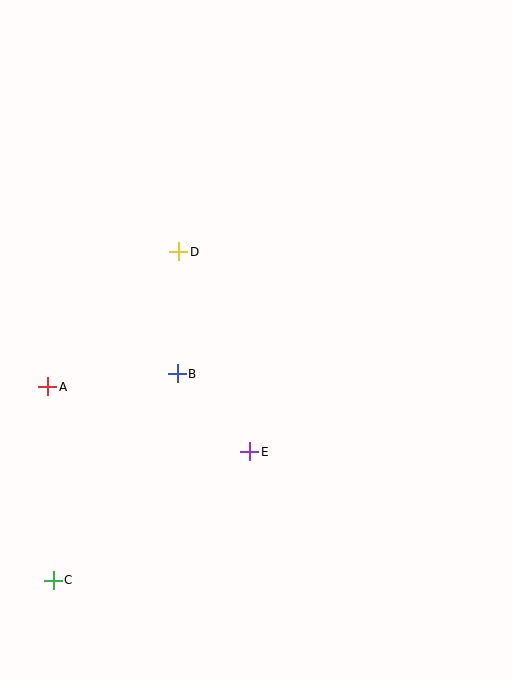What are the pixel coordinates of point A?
Point A is at (47, 387).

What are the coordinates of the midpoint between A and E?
The midpoint between A and E is at (149, 419).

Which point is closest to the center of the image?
Point B at (177, 374) is closest to the center.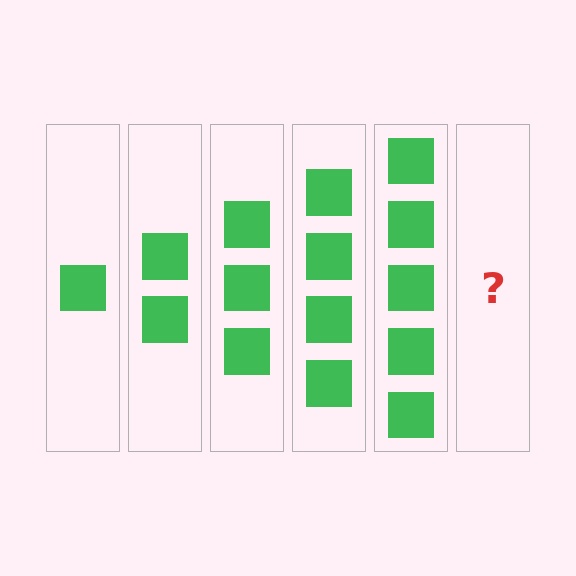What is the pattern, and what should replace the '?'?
The pattern is that each step adds one more square. The '?' should be 6 squares.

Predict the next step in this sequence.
The next step is 6 squares.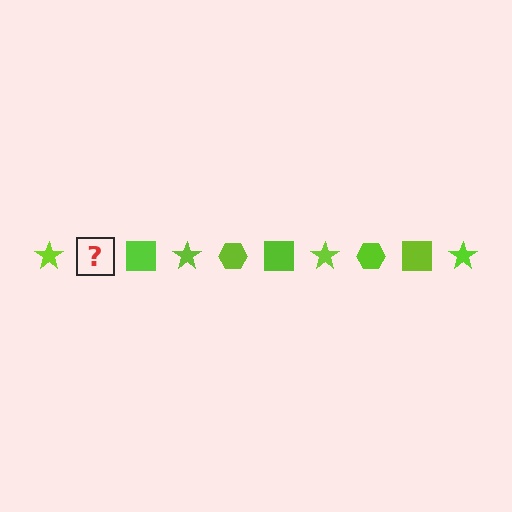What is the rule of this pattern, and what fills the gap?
The rule is that the pattern cycles through star, hexagon, square shapes in lime. The gap should be filled with a lime hexagon.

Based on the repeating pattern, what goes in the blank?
The blank should be a lime hexagon.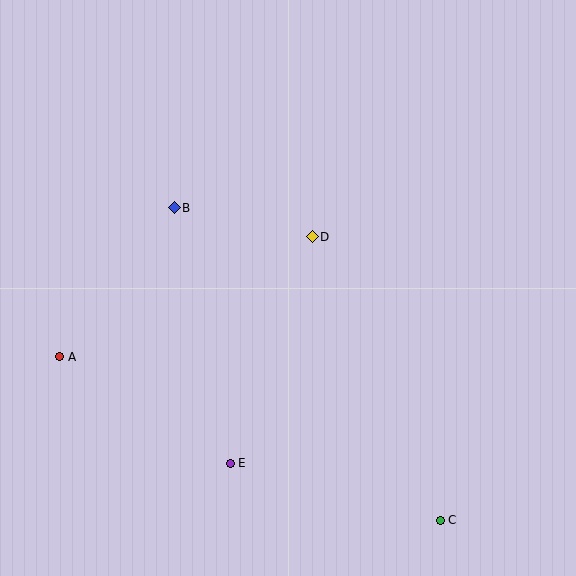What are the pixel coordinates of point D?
Point D is at (312, 237).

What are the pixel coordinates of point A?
Point A is at (60, 357).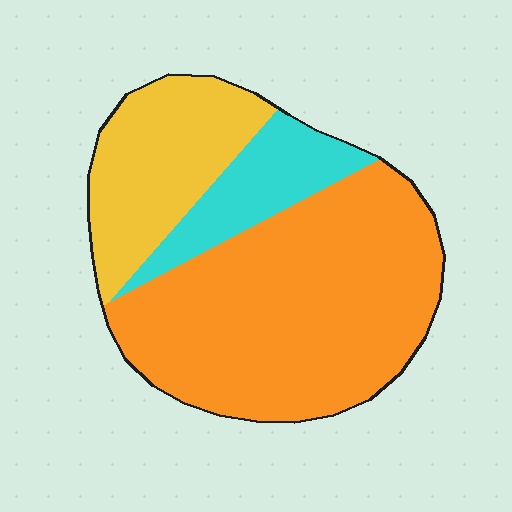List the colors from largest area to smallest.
From largest to smallest: orange, yellow, cyan.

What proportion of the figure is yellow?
Yellow covers 24% of the figure.